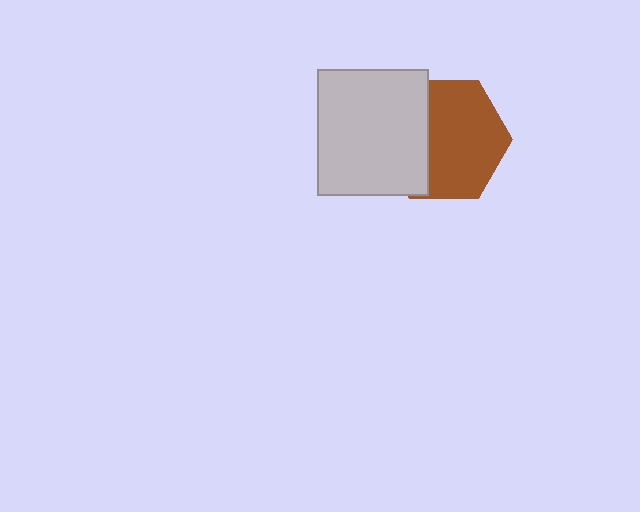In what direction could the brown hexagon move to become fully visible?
The brown hexagon could move right. That would shift it out from behind the light gray rectangle entirely.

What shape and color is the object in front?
The object in front is a light gray rectangle.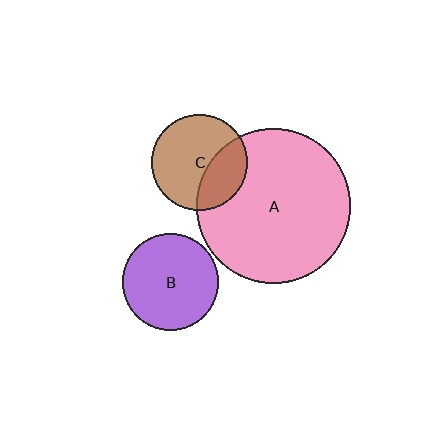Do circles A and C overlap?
Yes.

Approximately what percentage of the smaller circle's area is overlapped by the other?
Approximately 30%.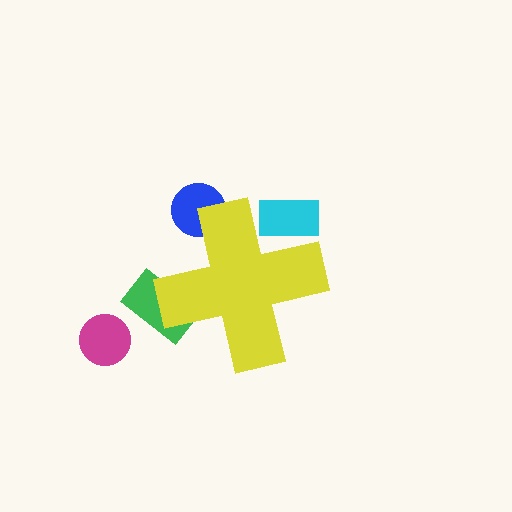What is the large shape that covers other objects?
A yellow cross.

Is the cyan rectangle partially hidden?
Yes, the cyan rectangle is partially hidden behind the yellow cross.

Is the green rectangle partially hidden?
Yes, the green rectangle is partially hidden behind the yellow cross.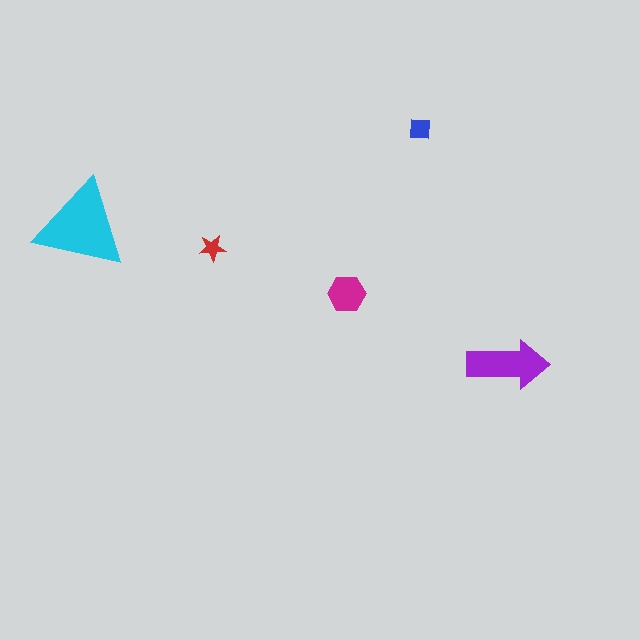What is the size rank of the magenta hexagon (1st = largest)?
3rd.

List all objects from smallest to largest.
The red star, the blue square, the magenta hexagon, the purple arrow, the cyan triangle.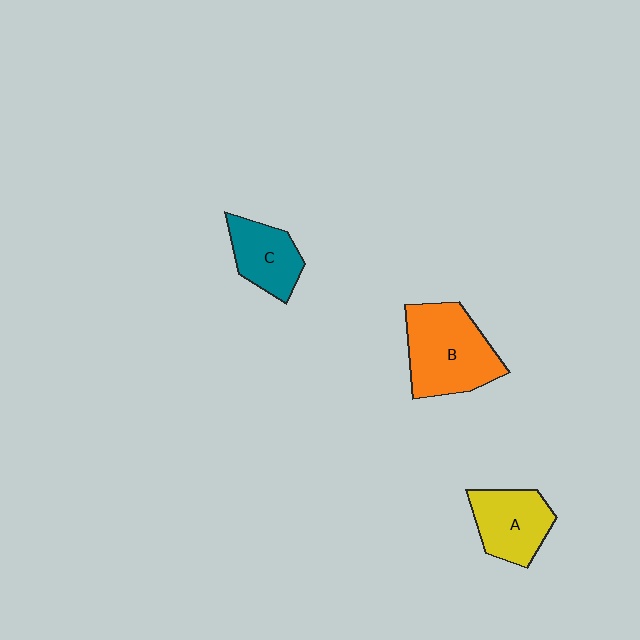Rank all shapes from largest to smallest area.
From largest to smallest: B (orange), A (yellow), C (teal).